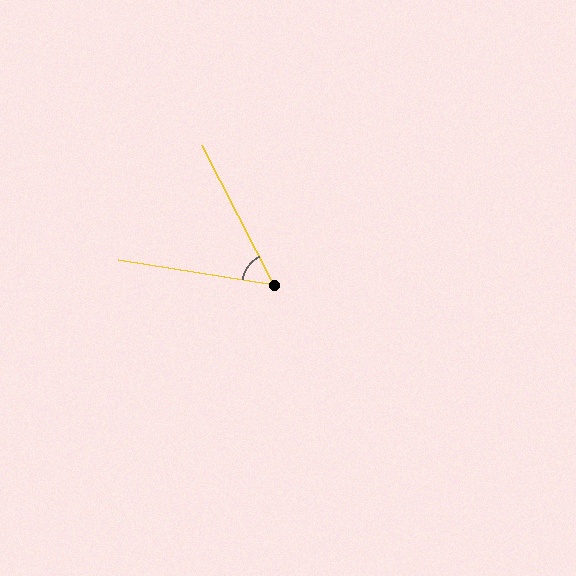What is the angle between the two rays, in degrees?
Approximately 54 degrees.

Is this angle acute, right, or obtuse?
It is acute.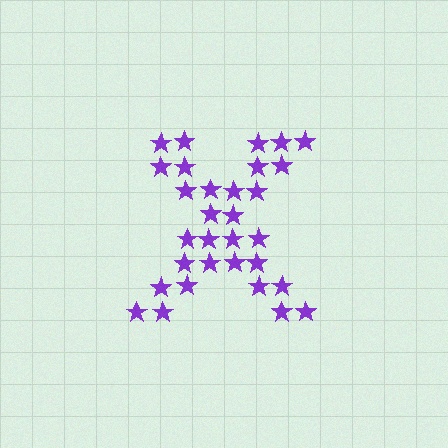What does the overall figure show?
The overall figure shows the letter X.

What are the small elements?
The small elements are stars.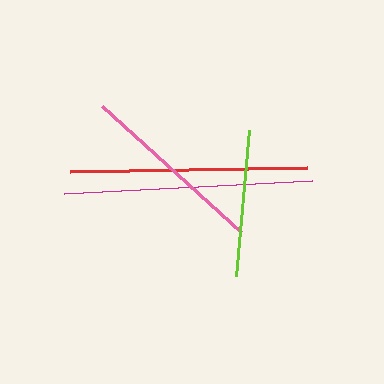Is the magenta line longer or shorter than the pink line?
The magenta line is longer than the pink line.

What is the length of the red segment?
The red segment is approximately 237 pixels long.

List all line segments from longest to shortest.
From longest to shortest: magenta, red, pink, lime.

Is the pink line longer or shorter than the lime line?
The pink line is longer than the lime line.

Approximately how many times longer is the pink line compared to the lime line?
The pink line is approximately 1.3 times the length of the lime line.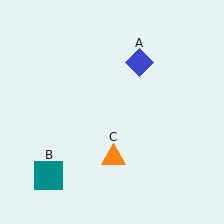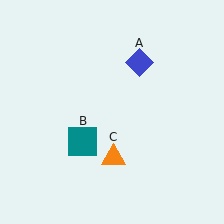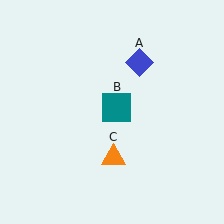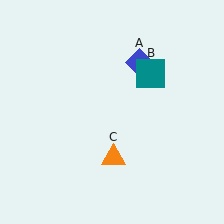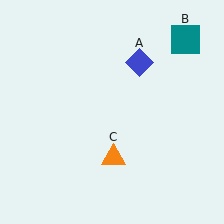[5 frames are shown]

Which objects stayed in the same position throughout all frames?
Blue diamond (object A) and orange triangle (object C) remained stationary.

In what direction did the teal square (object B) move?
The teal square (object B) moved up and to the right.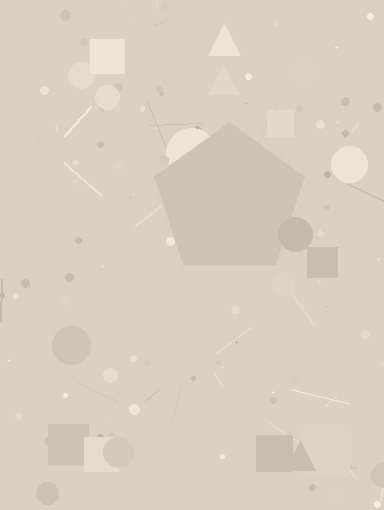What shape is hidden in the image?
A pentagon is hidden in the image.